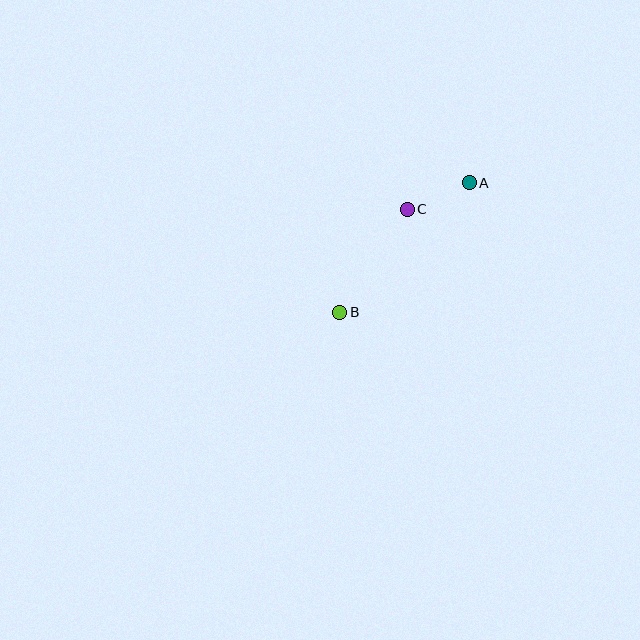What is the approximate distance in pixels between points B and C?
The distance between B and C is approximately 123 pixels.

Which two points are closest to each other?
Points A and C are closest to each other.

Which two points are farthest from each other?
Points A and B are farthest from each other.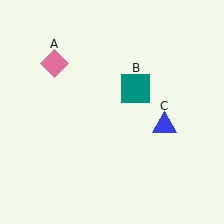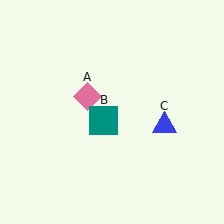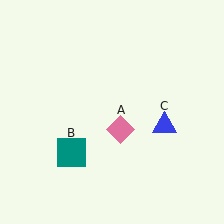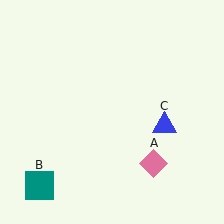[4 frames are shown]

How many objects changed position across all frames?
2 objects changed position: pink diamond (object A), teal square (object B).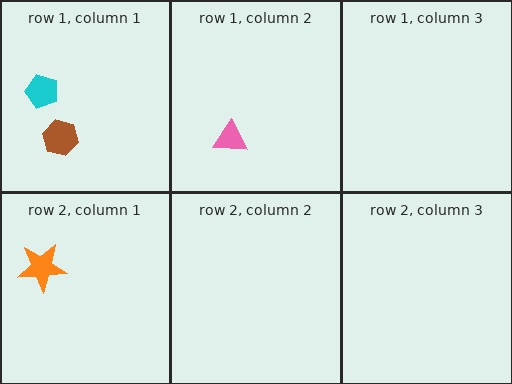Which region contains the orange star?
The row 2, column 1 region.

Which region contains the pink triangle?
The row 1, column 2 region.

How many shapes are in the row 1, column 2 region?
1.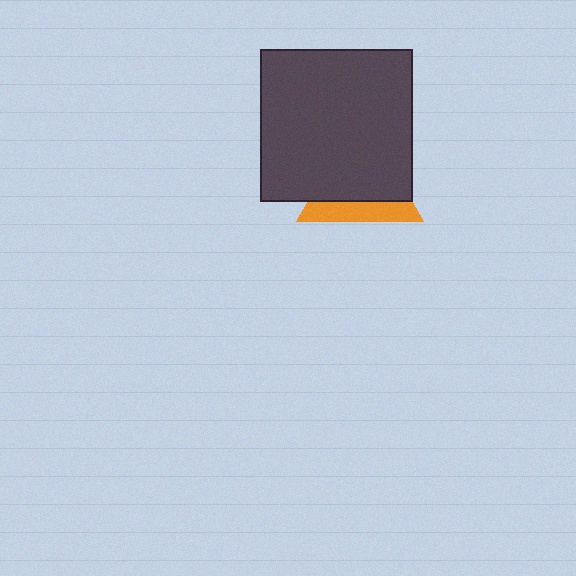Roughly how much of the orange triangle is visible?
A small part of it is visible (roughly 33%).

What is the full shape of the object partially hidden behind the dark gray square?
The partially hidden object is an orange triangle.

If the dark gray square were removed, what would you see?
You would see the complete orange triangle.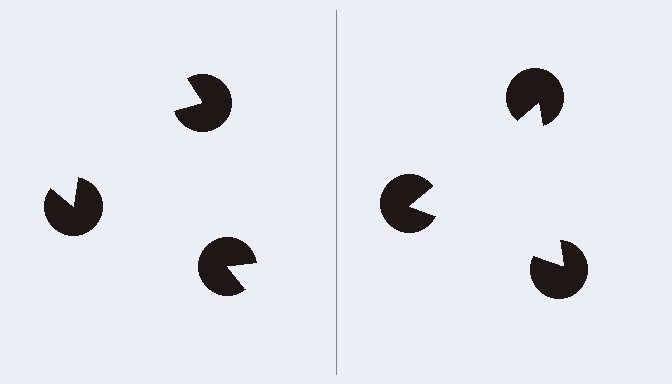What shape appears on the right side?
An illusory triangle.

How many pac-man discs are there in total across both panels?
6 — 3 on each side.